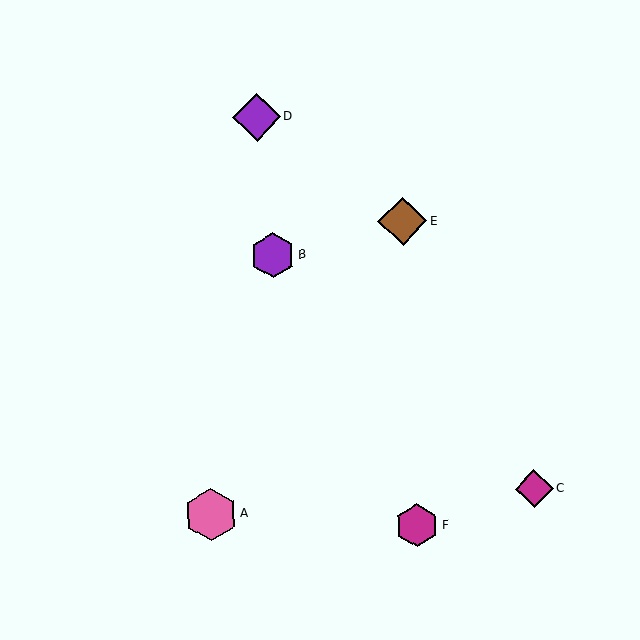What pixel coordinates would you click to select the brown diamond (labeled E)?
Click at (403, 221) to select the brown diamond E.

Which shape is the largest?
The pink hexagon (labeled A) is the largest.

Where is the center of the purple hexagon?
The center of the purple hexagon is at (273, 255).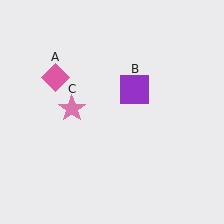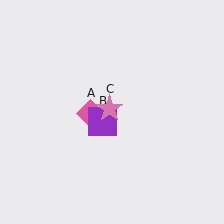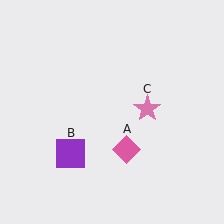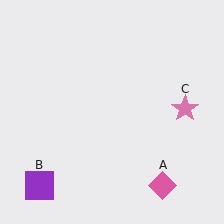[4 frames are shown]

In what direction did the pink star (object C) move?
The pink star (object C) moved right.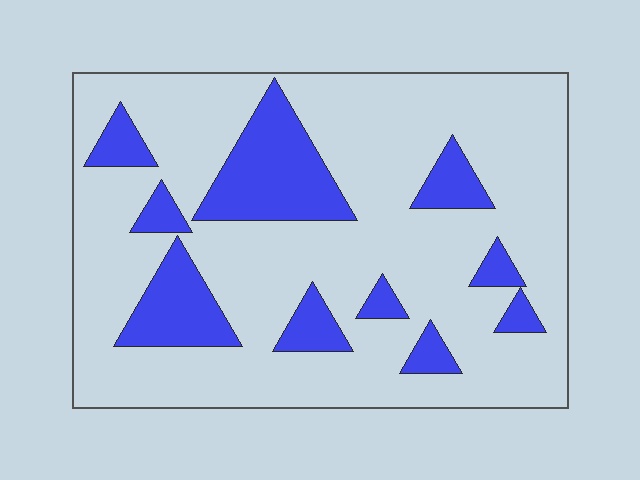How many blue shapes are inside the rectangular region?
10.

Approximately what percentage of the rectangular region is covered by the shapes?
Approximately 20%.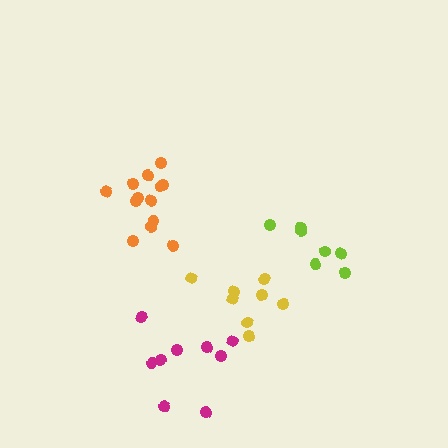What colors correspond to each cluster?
The clusters are colored: yellow, orange, magenta, lime.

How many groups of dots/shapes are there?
There are 4 groups.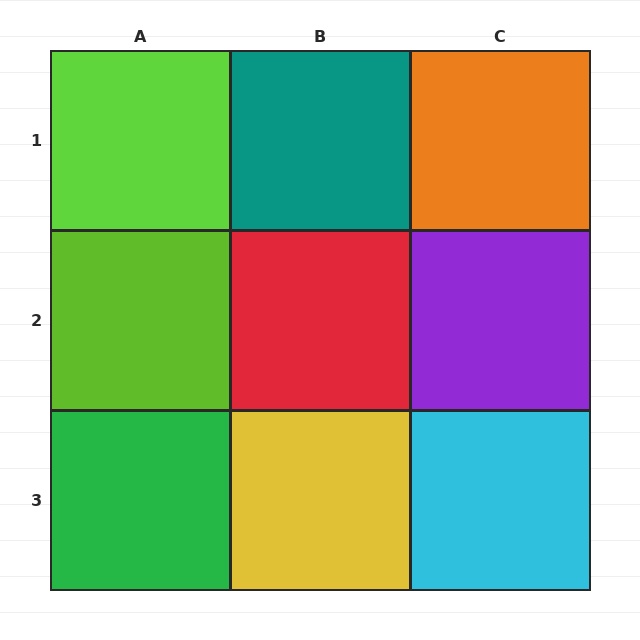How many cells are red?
1 cell is red.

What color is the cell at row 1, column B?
Teal.